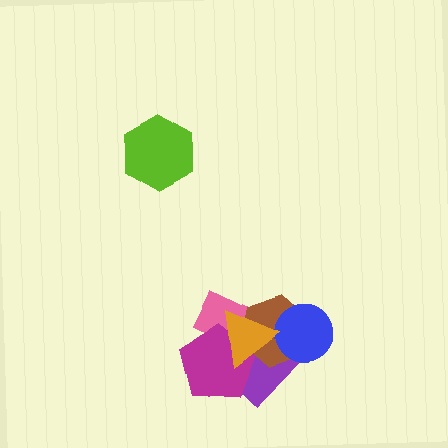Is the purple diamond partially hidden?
Yes, it is partially covered by another shape.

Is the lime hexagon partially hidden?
No, no other shape covers it.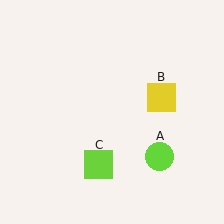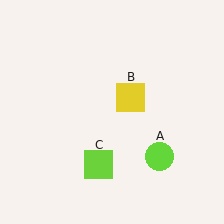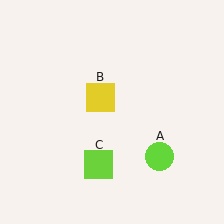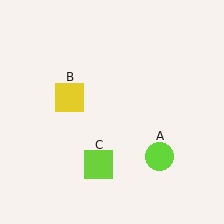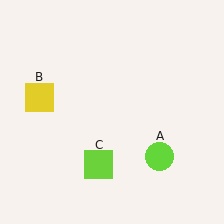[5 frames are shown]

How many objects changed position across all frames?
1 object changed position: yellow square (object B).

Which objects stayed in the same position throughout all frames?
Lime circle (object A) and lime square (object C) remained stationary.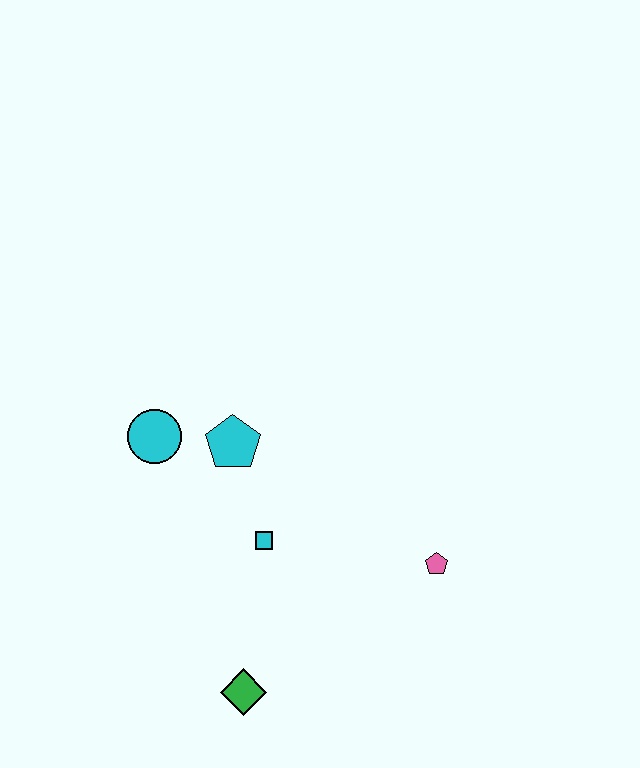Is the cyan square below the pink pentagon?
No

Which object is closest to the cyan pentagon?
The cyan circle is closest to the cyan pentagon.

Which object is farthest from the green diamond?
The cyan circle is farthest from the green diamond.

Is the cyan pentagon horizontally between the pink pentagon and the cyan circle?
Yes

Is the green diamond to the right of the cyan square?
No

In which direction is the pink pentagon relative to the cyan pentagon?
The pink pentagon is to the right of the cyan pentagon.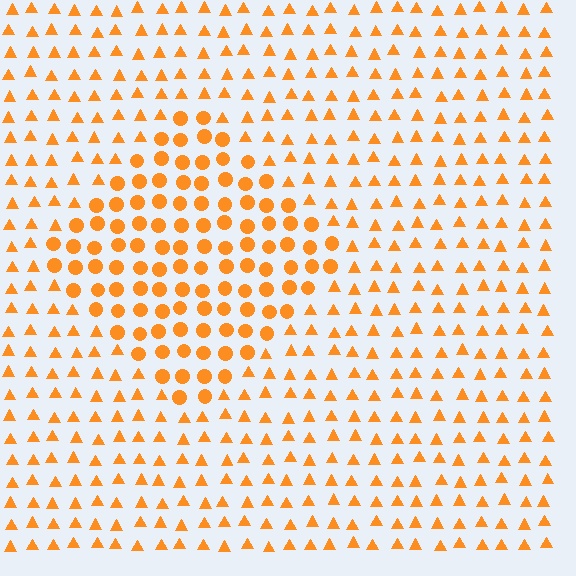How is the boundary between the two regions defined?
The boundary is defined by a change in element shape: circles inside vs. triangles outside. All elements share the same color and spacing.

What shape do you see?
I see a diamond.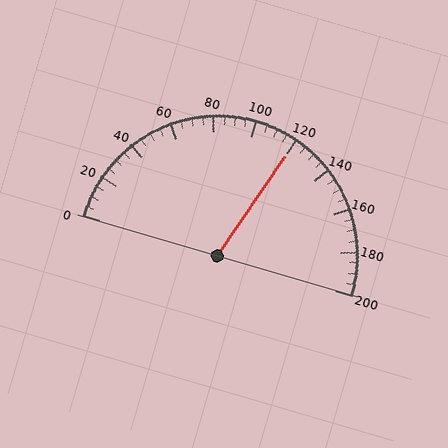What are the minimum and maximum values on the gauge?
The gauge ranges from 0 to 200.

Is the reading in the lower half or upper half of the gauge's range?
The reading is in the upper half of the range (0 to 200).